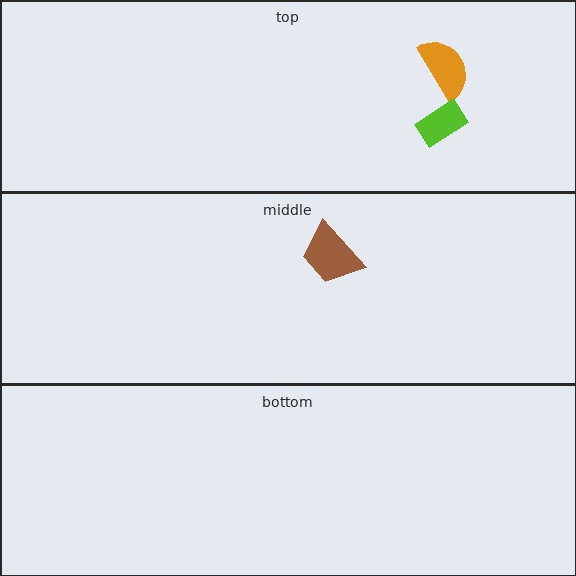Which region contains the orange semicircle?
The top region.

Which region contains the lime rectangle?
The top region.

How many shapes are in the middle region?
1.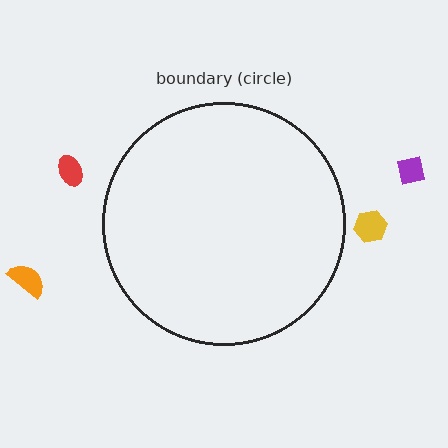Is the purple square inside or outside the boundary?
Outside.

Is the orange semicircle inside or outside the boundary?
Outside.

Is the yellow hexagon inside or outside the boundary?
Outside.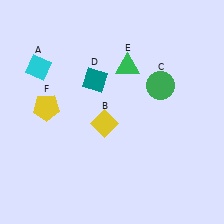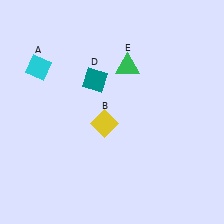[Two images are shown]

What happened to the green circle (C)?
The green circle (C) was removed in Image 2. It was in the top-right area of Image 1.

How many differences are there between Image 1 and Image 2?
There are 2 differences between the two images.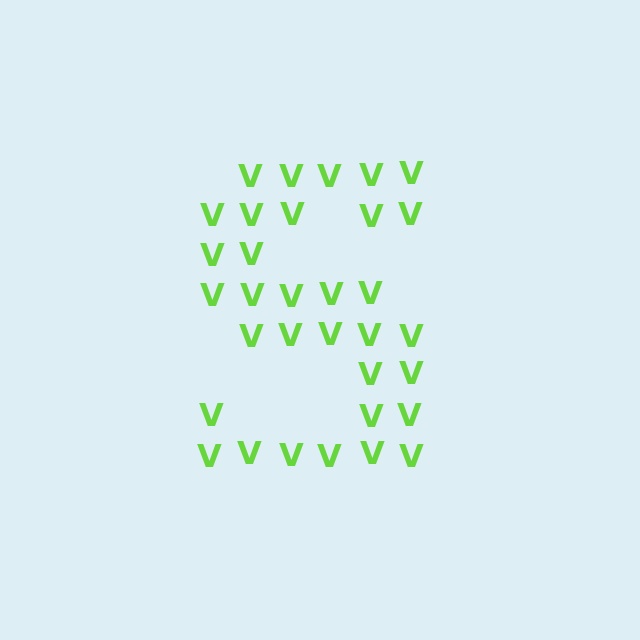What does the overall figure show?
The overall figure shows the letter S.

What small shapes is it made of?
It is made of small letter V's.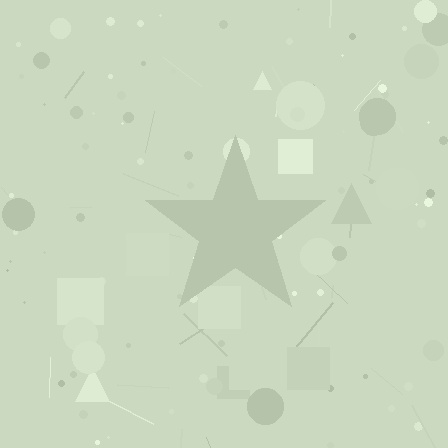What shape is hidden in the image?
A star is hidden in the image.